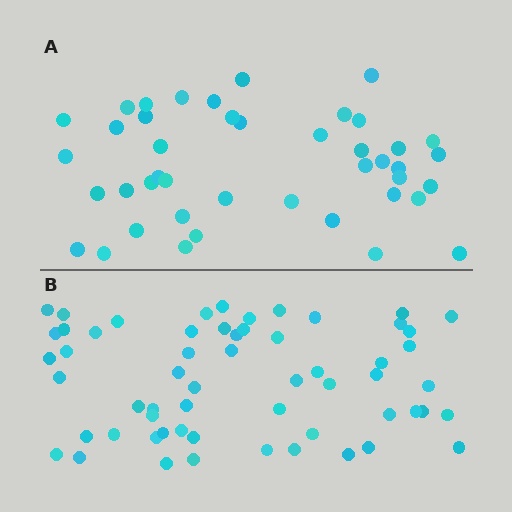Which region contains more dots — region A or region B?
Region B (the bottom region) has more dots.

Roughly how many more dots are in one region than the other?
Region B has approximately 15 more dots than region A.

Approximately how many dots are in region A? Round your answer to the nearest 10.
About 40 dots. (The exact count is 43, which rounds to 40.)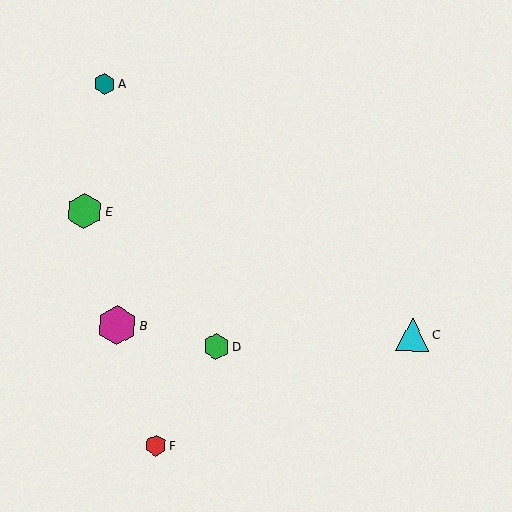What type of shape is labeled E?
Shape E is a green hexagon.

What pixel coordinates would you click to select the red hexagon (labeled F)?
Click at (156, 445) to select the red hexagon F.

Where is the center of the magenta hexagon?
The center of the magenta hexagon is at (117, 325).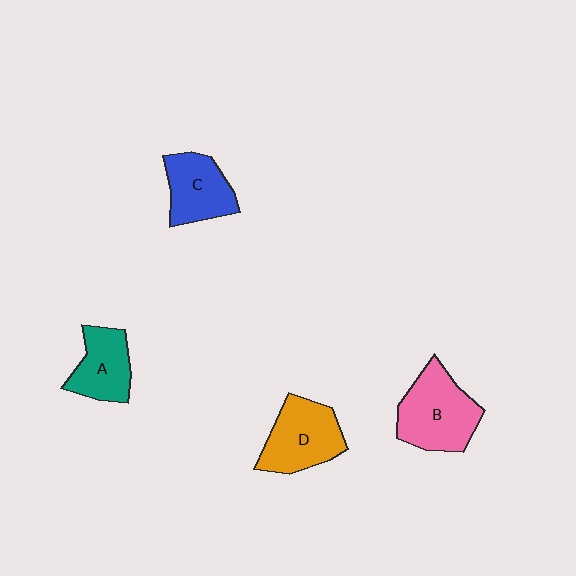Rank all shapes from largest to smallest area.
From largest to smallest: B (pink), D (orange), C (blue), A (teal).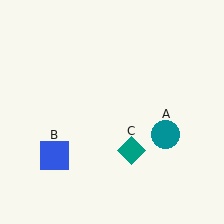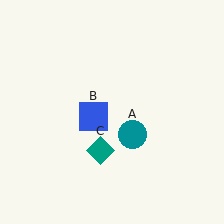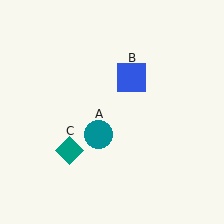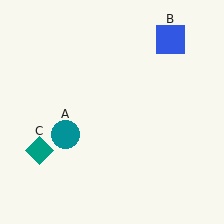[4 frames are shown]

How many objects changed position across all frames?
3 objects changed position: teal circle (object A), blue square (object B), teal diamond (object C).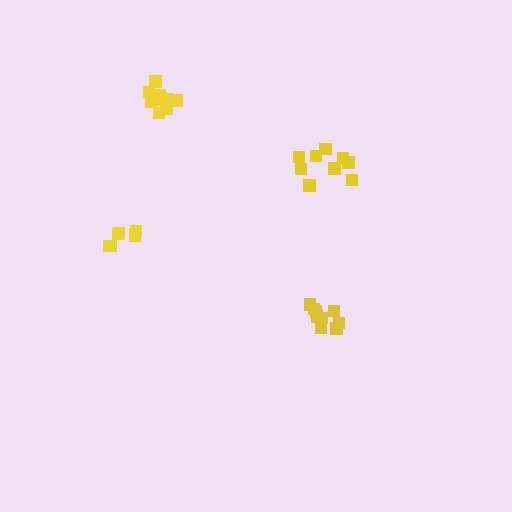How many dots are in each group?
Group 1: 9 dots, Group 2: 10 dots, Group 3: 6 dots, Group 4: 9 dots (34 total).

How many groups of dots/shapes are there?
There are 4 groups.